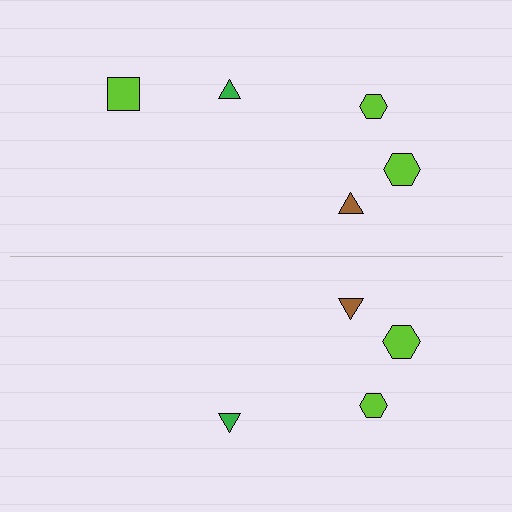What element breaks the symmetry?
A lime square is missing from the bottom side.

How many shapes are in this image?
There are 9 shapes in this image.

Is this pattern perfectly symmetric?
No, the pattern is not perfectly symmetric. A lime square is missing from the bottom side.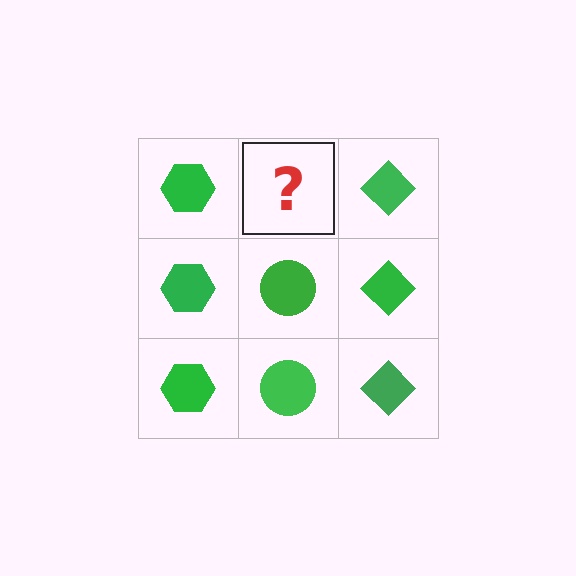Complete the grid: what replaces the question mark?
The question mark should be replaced with a green circle.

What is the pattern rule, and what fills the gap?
The rule is that each column has a consistent shape. The gap should be filled with a green circle.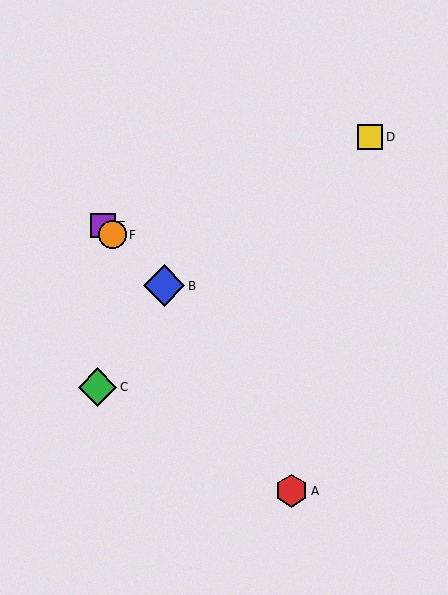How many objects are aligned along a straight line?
3 objects (B, E, F) are aligned along a straight line.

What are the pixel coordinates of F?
Object F is at (112, 235).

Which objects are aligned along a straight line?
Objects B, E, F are aligned along a straight line.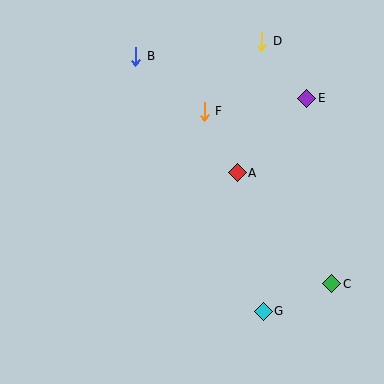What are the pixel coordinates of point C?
Point C is at (332, 284).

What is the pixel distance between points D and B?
The distance between D and B is 127 pixels.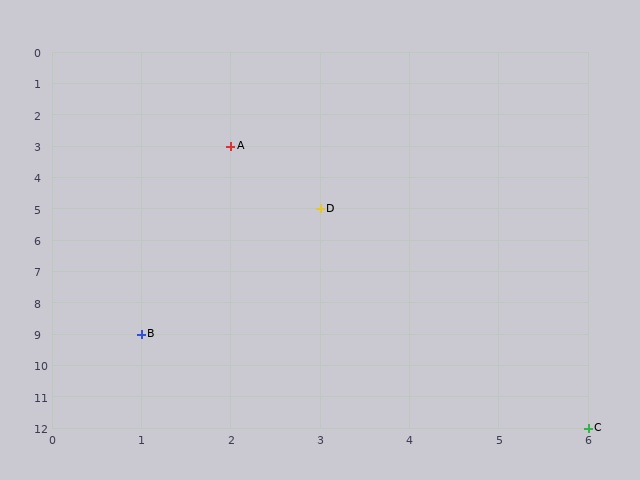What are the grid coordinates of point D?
Point D is at grid coordinates (3, 5).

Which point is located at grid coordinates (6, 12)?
Point C is at (6, 12).